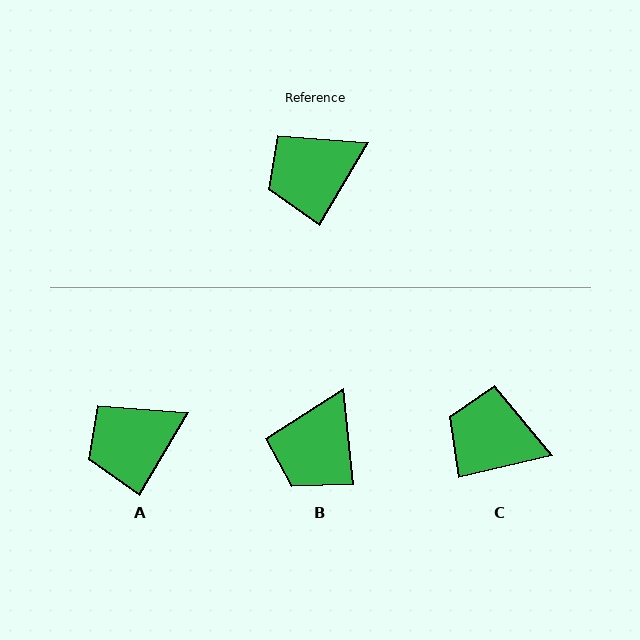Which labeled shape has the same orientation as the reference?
A.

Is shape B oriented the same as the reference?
No, it is off by about 37 degrees.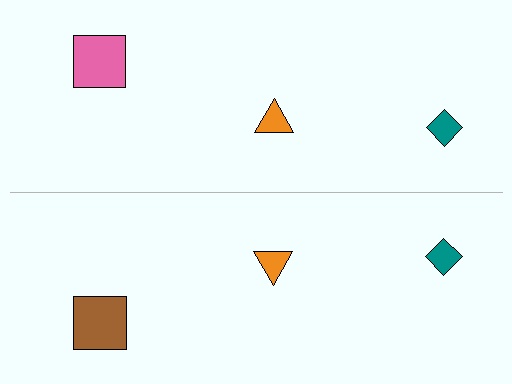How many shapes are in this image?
There are 6 shapes in this image.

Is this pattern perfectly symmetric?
No, the pattern is not perfectly symmetric. The brown square on the bottom side breaks the symmetry — its mirror counterpart is pink.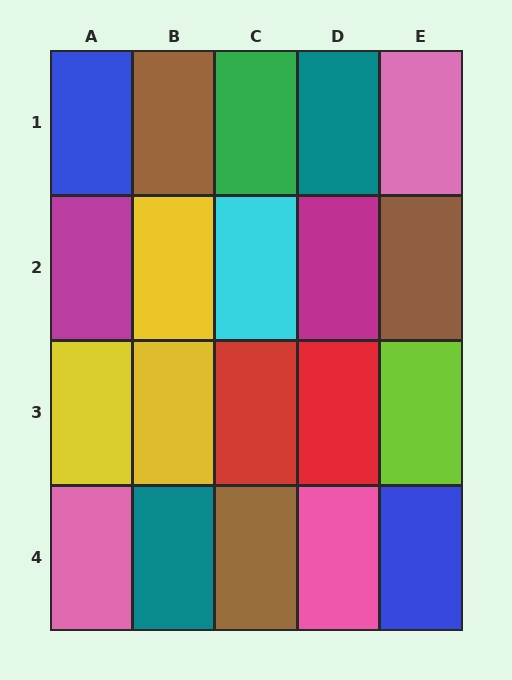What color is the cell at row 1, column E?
Pink.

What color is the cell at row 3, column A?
Yellow.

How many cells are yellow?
3 cells are yellow.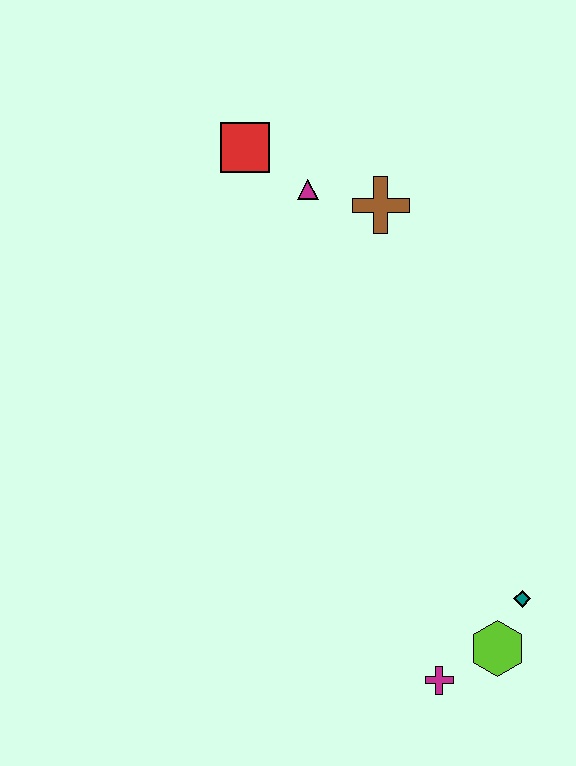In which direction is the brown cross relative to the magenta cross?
The brown cross is above the magenta cross.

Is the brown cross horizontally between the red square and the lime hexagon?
Yes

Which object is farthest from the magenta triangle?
The magenta cross is farthest from the magenta triangle.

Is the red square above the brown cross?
Yes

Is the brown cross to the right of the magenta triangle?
Yes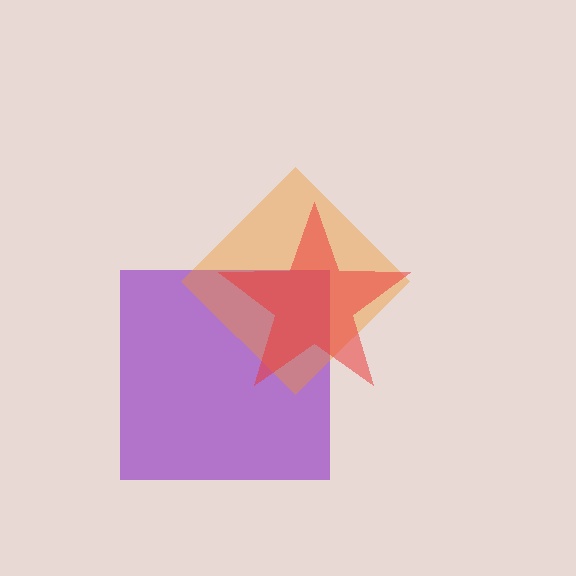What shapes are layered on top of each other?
The layered shapes are: a purple square, an orange diamond, a red star.